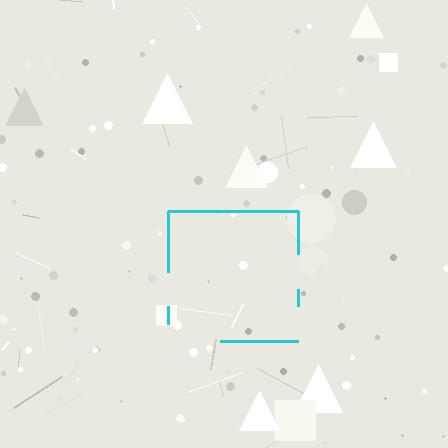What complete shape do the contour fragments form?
The contour fragments form a square.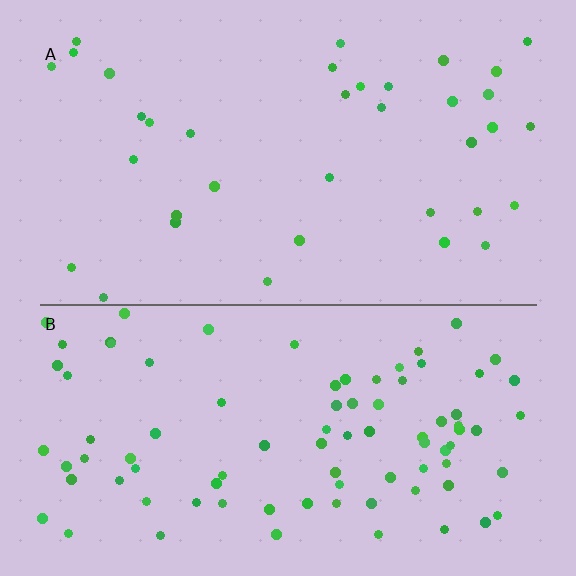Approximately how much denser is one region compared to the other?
Approximately 2.4× — region B over region A.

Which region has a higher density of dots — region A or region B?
B (the bottom).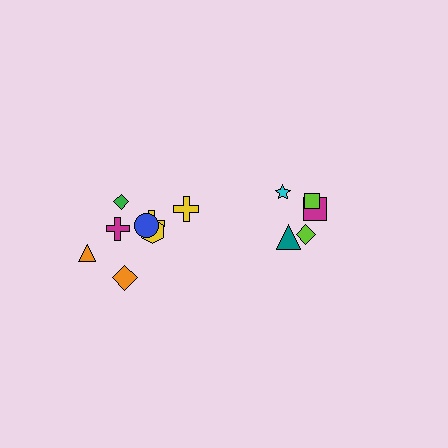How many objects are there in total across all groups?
There are 13 objects.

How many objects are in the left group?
There are 8 objects.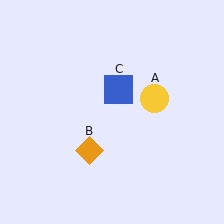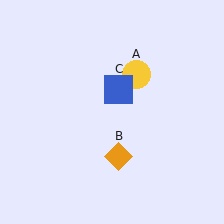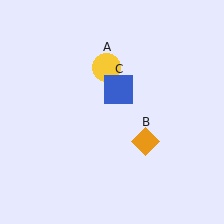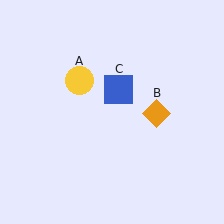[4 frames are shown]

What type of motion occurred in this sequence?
The yellow circle (object A), orange diamond (object B) rotated counterclockwise around the center of the scene.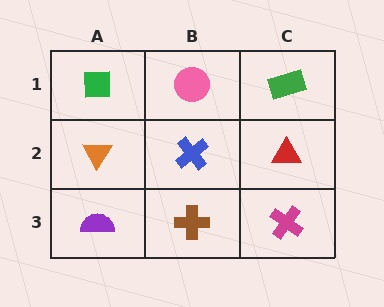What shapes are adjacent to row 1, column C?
A red triangle (row 2, column C), a pink circle (row 1, column B).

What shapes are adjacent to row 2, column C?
A green rectangle (row 1, column C), a magenta cross (row 3, column C), a blue cross (row 2, column B).